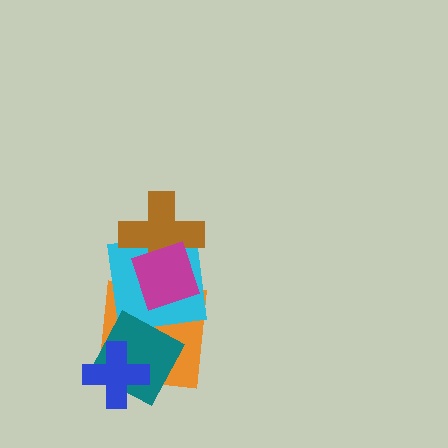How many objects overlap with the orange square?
4 objects overlap with the orange square.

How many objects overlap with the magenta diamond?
3 objects overlap with the magenta diamond.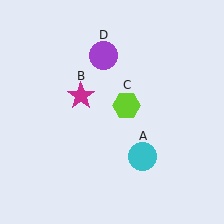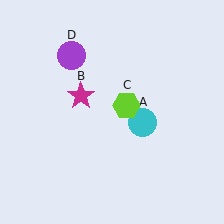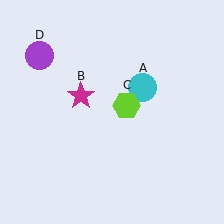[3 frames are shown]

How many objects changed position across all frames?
2 objects changed position: cyan circle (object A), purple circle (object D).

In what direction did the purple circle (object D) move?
The purple circle (object D) moved left.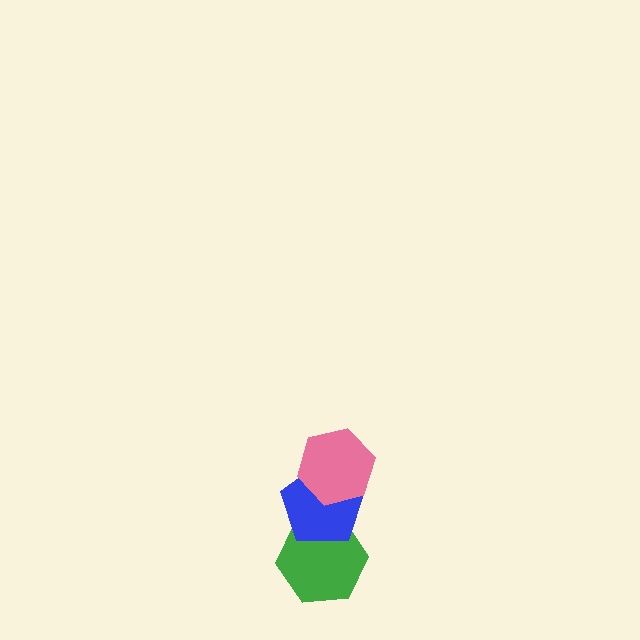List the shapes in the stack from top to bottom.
From top to bottom: the pink hexagon, the blue pentagon, the green hexagon.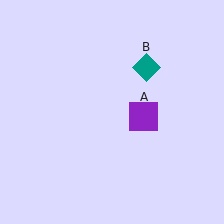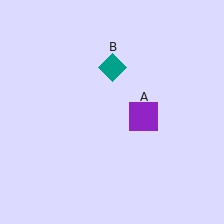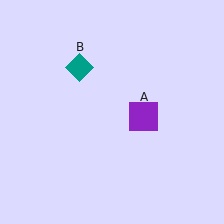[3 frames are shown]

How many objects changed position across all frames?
1 object changed position: teal diamond (object B).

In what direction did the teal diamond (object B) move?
The teal diamond (object B) moved left.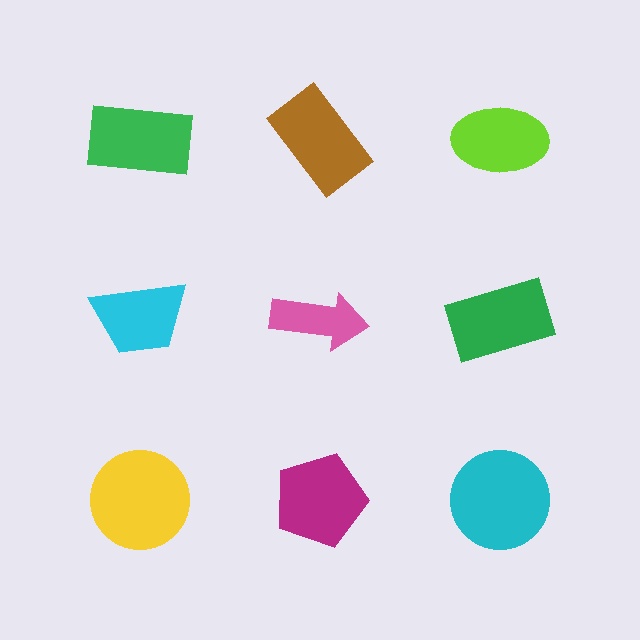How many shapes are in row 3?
3 shapes.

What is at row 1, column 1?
A green rectangle.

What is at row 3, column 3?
A cyan circle.